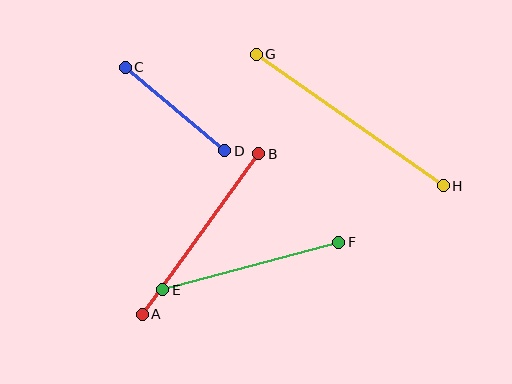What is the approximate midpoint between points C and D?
The midpoint is at approximately (175, 109) pixels.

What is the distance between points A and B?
The distance is approximately 198 pixels.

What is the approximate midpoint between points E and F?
The midpoint is at approximately (251, 266) pixels.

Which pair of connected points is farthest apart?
Points G and H are farthest apart.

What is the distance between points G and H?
The distance is approximately 229 pixels.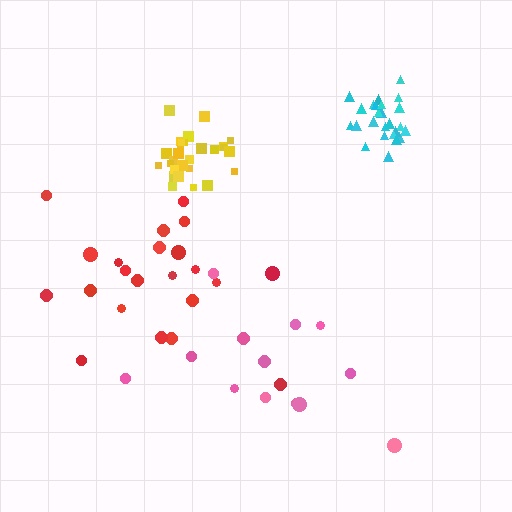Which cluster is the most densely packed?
Yellow.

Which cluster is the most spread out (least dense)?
Pink.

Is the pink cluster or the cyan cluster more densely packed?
Cyan.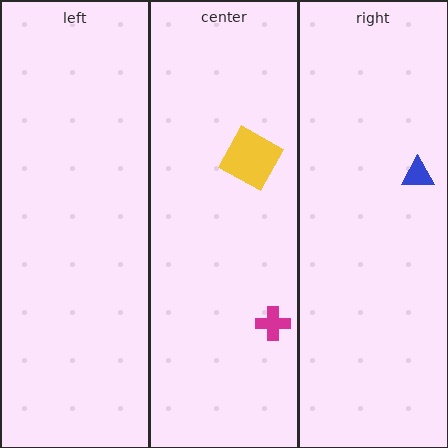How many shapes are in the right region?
1.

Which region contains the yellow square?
The center region.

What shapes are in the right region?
The blue triangle.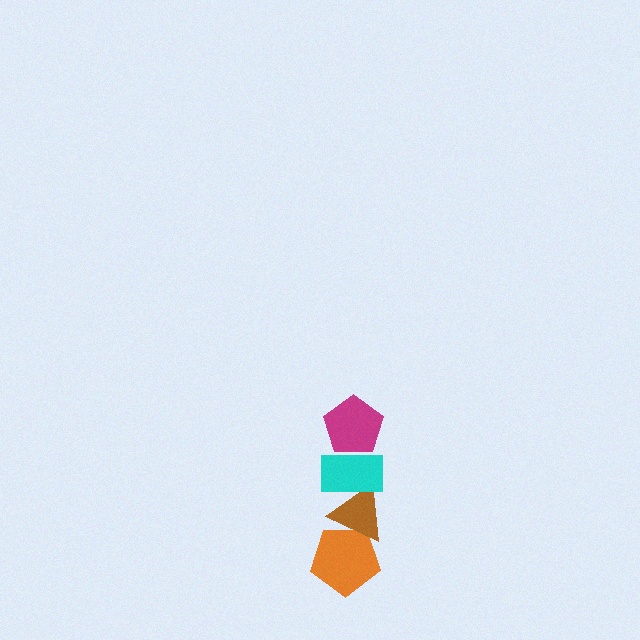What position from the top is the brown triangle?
The brown triangle is 3rd from the top.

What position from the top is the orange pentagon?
The orange pentagon is 4th from the top.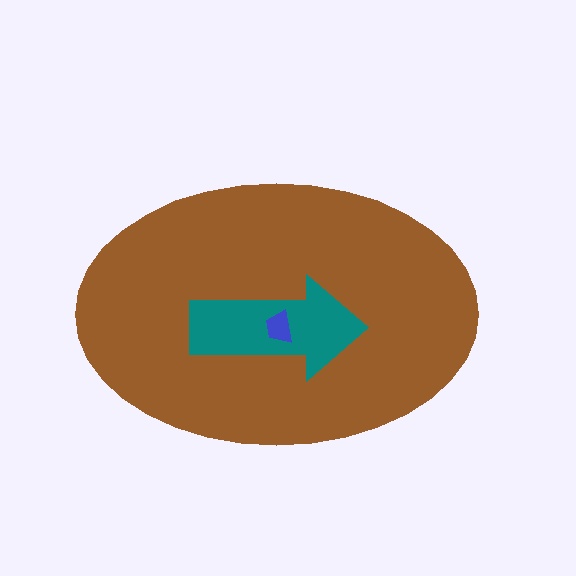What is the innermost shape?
The blue trapezoid.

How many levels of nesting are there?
3.